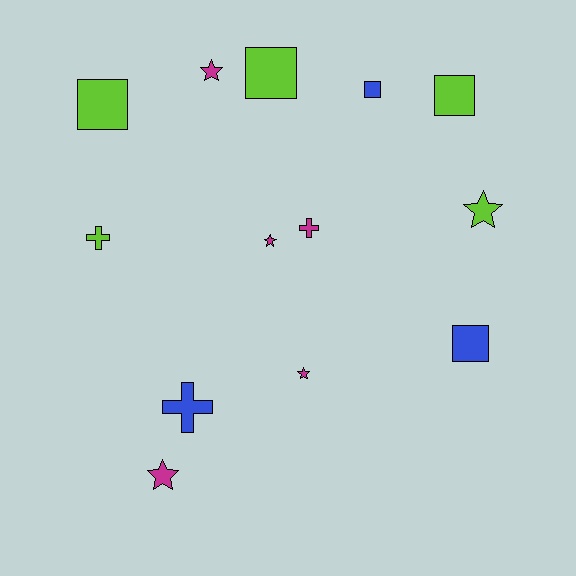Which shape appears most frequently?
Square, with 5 objects.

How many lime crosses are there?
There is 1 lime cross.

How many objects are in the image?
There are 13 objects.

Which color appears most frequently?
Lime, with 5 objects.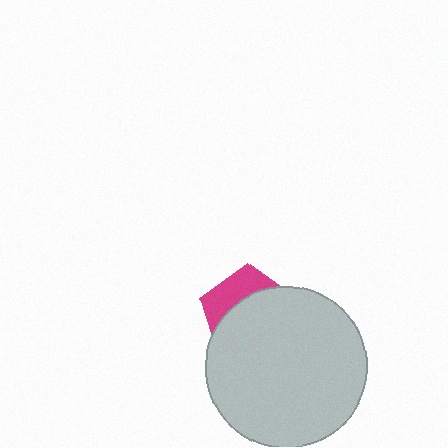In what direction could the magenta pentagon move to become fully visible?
The magenta pentagon could move up. That would shift it out from behind the light gray circle entirely.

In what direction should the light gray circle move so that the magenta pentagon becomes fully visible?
The light gray circle should move down. That is the shortest direction to clear the overlap and leave the magenta pentagon fully visible.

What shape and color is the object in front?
The object in front is a light gray circle.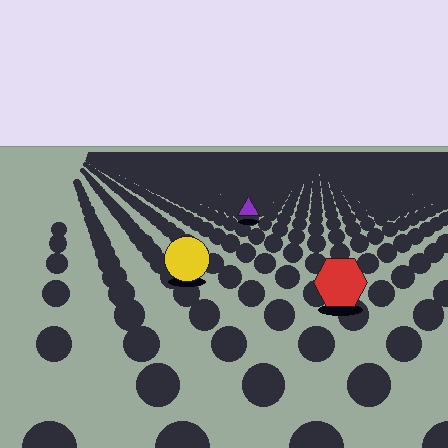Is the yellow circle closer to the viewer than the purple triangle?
Yes. The yellow circle is closer — you can tell from the texture gradient: the ground texture is coarser near it.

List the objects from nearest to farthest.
From nearest to farthest: the red hexagon, the yellow circle, the purple triangle.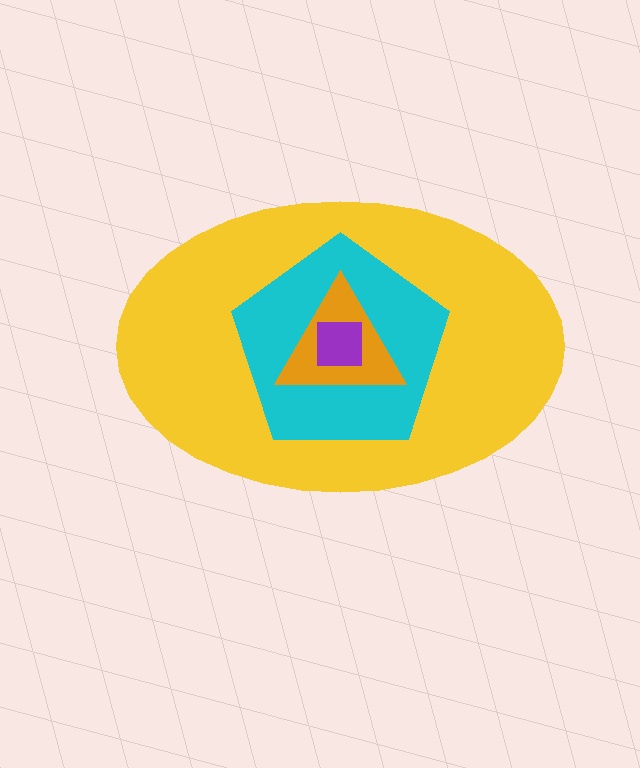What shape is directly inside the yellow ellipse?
The cyan pentagon.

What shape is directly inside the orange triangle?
The purple square.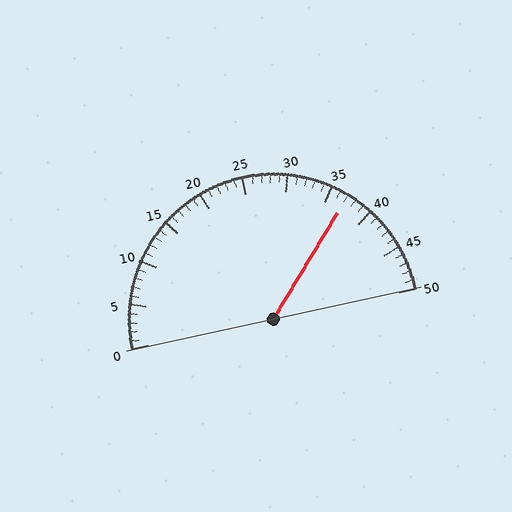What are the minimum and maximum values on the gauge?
The gauge ranges from 0 to 50.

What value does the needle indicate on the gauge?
The needle indicates approximately 37.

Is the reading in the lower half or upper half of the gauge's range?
The reading is in the upper half of the range (0 to 50).